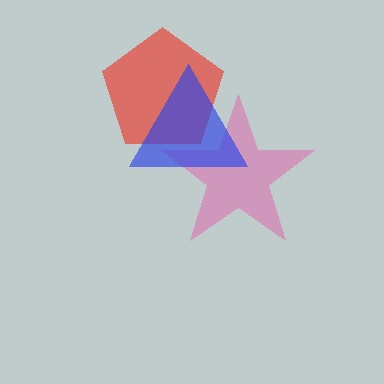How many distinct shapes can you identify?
There are 3 distinct shapes: a red pentagon, a pink star, a blue triangle.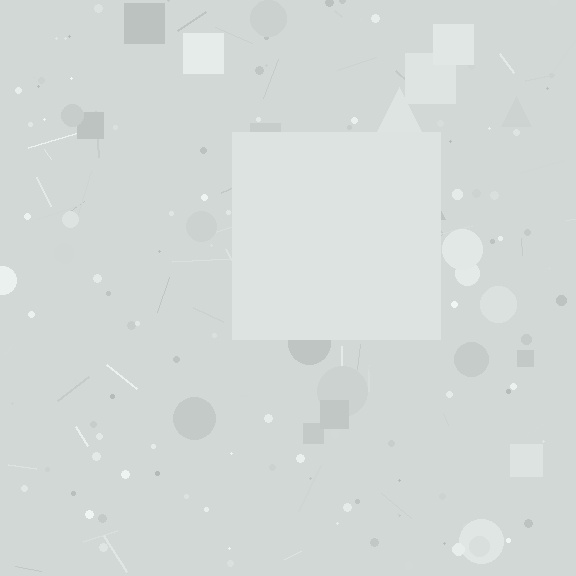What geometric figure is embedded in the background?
A square is embedded in the background.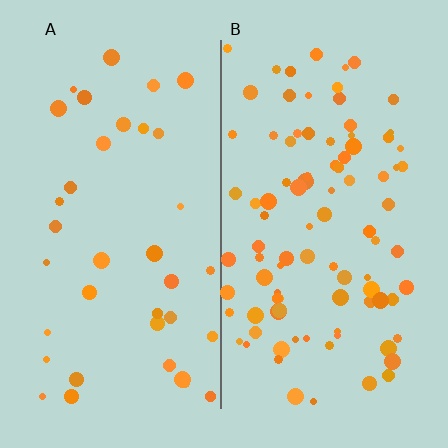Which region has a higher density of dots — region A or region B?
B (the right).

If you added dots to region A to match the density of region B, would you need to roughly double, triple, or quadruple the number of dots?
Approximately triple.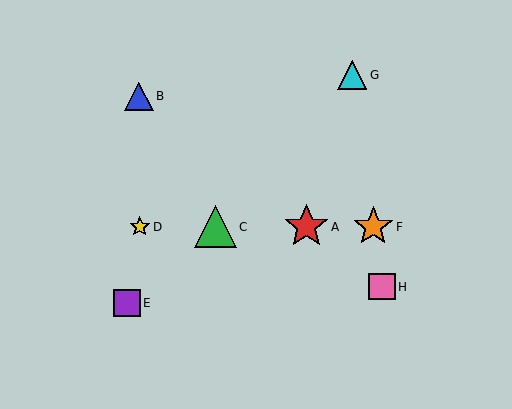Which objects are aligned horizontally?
Objects A, C, D, F are aligned horizontally.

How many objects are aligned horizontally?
4 objects (A, C, D, F) are aligned horizontally.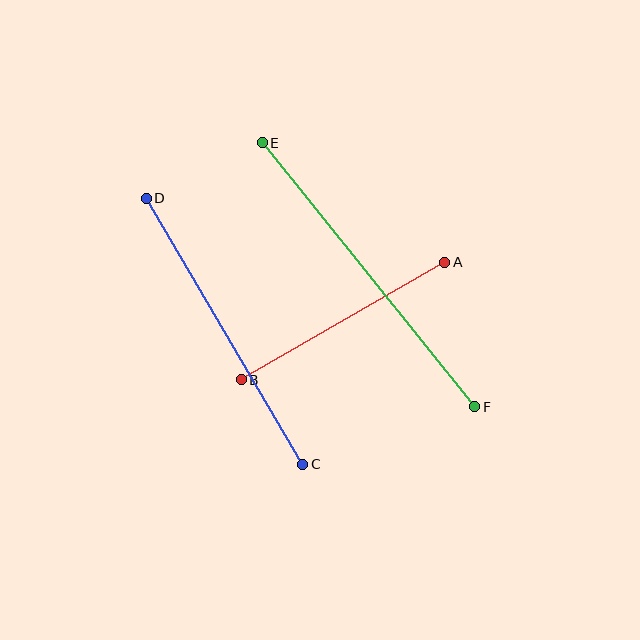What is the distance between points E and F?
The distance is approximately 339 pixels.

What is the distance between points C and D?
The distance is approximately 309 pixels.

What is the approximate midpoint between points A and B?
The midpoint is at approximately (343, 321) pixels.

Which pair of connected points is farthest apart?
Points E and F are farthest apart.